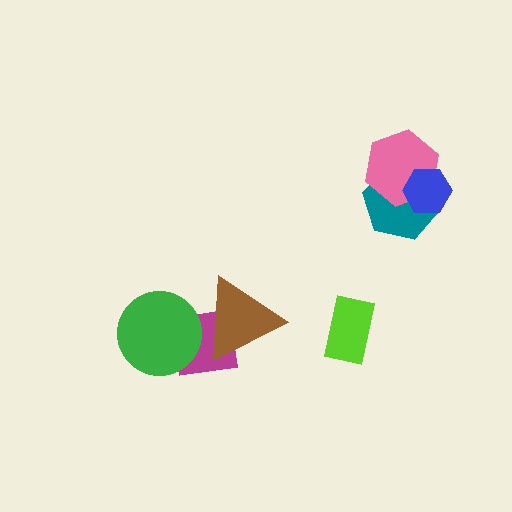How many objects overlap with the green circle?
2 objects overlap with the green circle.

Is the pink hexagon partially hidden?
Yes, it is partially covered by another shape.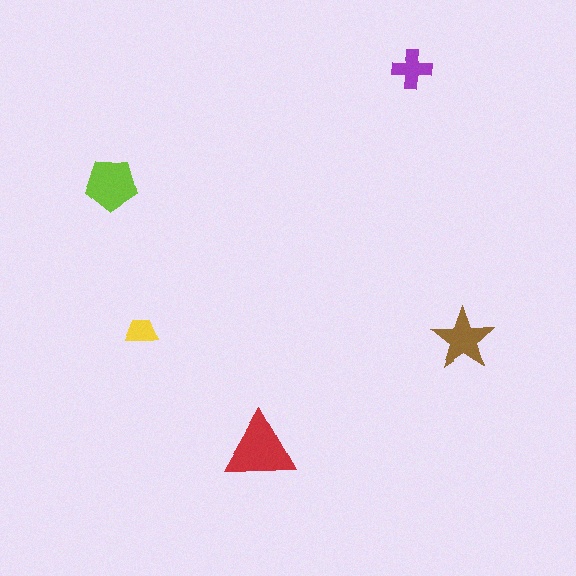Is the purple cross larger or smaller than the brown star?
Smaller.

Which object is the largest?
The red triangle.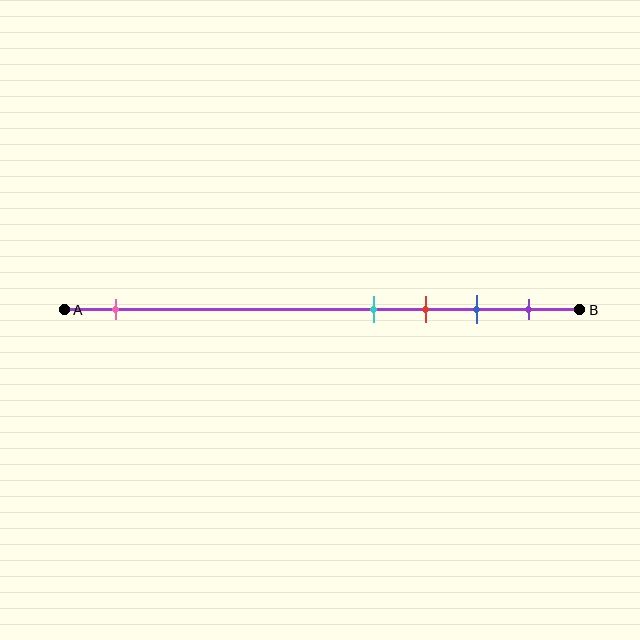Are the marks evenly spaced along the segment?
No, the marks are not evenly spaced.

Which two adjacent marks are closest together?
The cyan and red marks are the closest adjacent pair.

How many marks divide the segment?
There are 5 marks dividing the segment.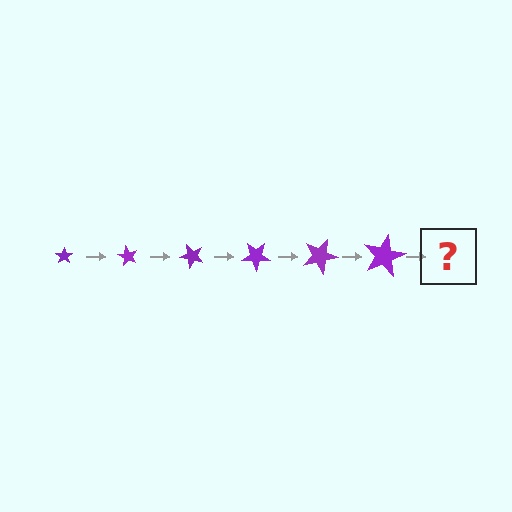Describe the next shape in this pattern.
It should be a star, larger than the previous one and rotated 360 degrees from the start.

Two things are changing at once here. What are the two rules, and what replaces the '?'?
The two rules are that the star grows larger each step and it rotates 60 degrees each step. The '?' should be a star, larger than the previous one and rotated 360 degrees from the start.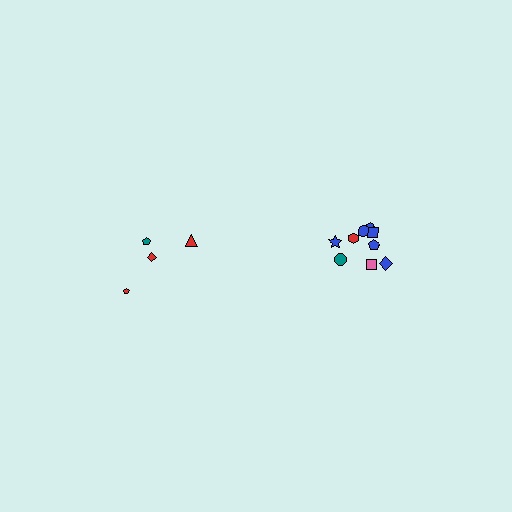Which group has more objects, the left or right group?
The right group.